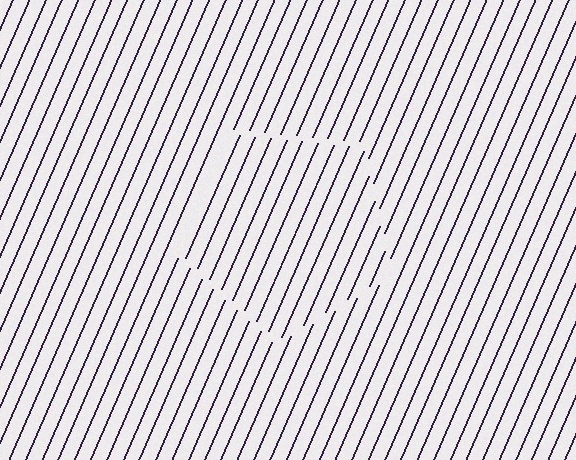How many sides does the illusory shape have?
5 sides — the line-ends trace a pentagon.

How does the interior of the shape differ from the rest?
The interior of the shape contains the same grating, shifted by half a period — the contour is defined by the phase discontinuity where line-ends from the inner and outer gratings abut.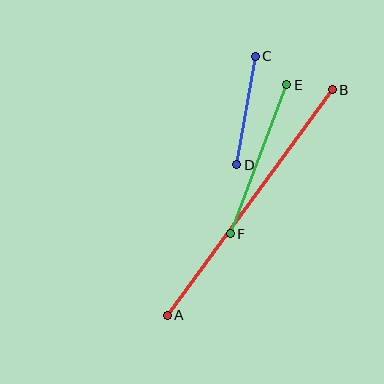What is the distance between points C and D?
The distance is approximately 110 pixels.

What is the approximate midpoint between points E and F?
The midpoint is at approximately (258, 159) pixels.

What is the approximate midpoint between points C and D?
The midpoint is at approximately (246, 110) pixels.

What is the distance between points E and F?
The distance is approximately 159 pixels.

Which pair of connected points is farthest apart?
Points A and B are farthest apart.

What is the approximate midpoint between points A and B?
The midpoint is at approximately (250, 202) pixels.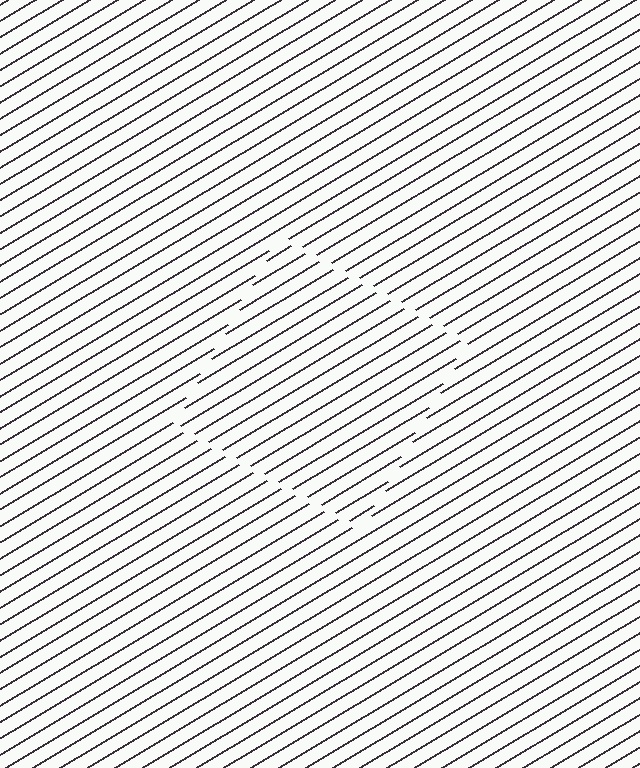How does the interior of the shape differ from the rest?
The interior of the shape contains the same grating, shifted by half a period — the contour is defined by the phase discontinuity where line-ends from the inner and outer gratings abut.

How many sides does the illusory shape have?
4 sides — the line-ends trace a square.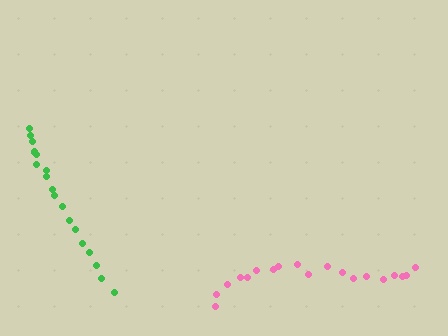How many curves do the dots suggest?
There are 2 distinct paths.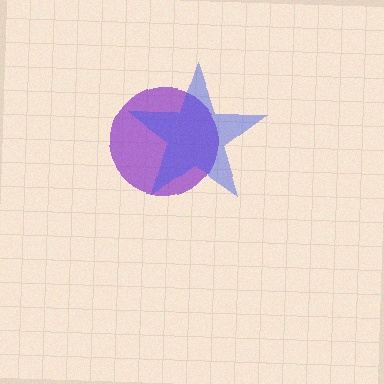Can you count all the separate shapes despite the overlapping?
Yes, there are 2 separate shapes.